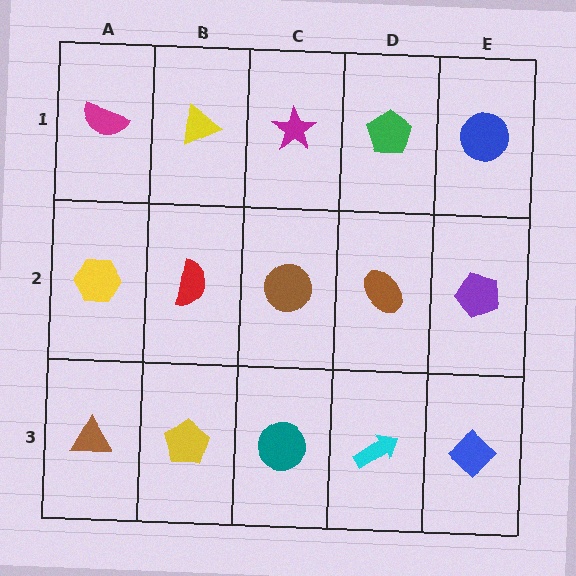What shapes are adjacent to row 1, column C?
A brown circle (row 2, column C), a yellow triangle (row 1, column B), a green pentagon (row 1, column D).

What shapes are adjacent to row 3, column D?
A brown ellipse (row 2, column D), a teal circle (row 3, column C), a blue diamond (row 3, column E).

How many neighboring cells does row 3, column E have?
2.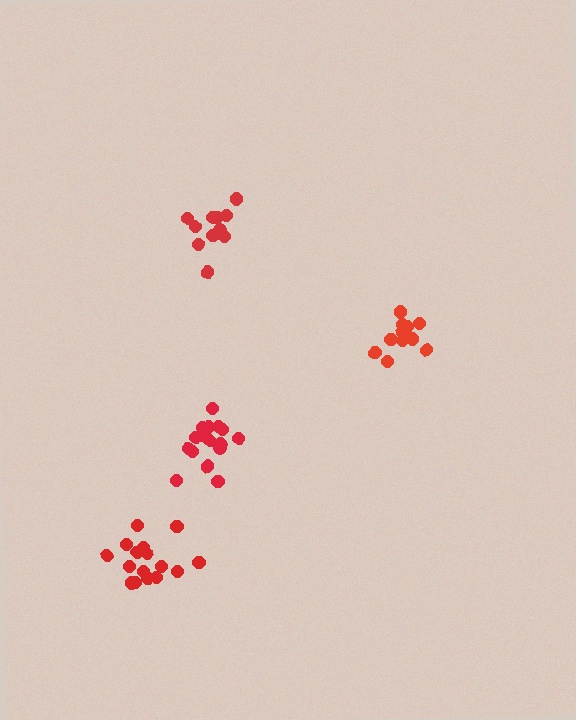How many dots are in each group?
Group 1: 17 dots, Group 2: 16 dots, Group 3: 12 dots, Group 4: 11 dots (56 total).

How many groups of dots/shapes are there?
There are 4 groups.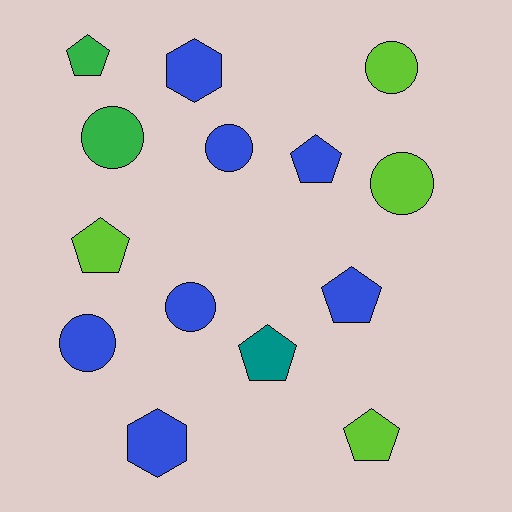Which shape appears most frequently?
Circle, with 6 objects.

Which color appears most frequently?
Blue, with 7 objects.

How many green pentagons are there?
There is 1 green pentagon.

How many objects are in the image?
There are 14 objects.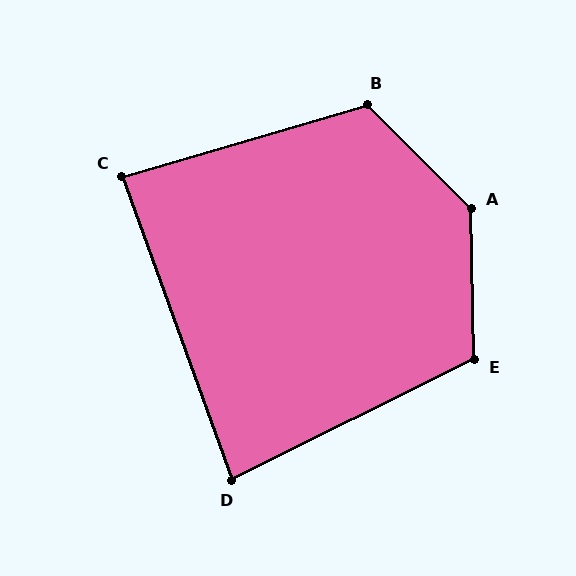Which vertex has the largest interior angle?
A, at approximately 136 degrees.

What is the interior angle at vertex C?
Approximately 86 degrees (approximately right).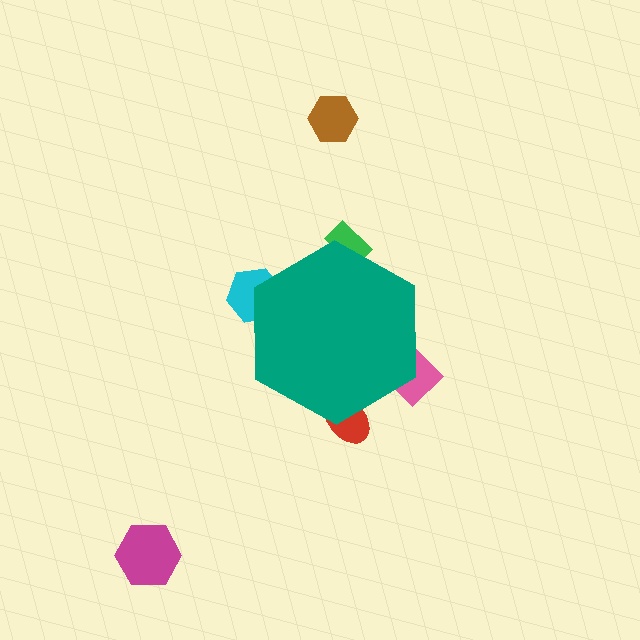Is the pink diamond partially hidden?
Yes, the pink diamond is partially hidden behind the teal hexagon.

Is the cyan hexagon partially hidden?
Yes, the cyan hexagon is partially hidden behind the teal hexagon.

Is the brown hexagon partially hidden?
No, the brown hexagon is fully visible.